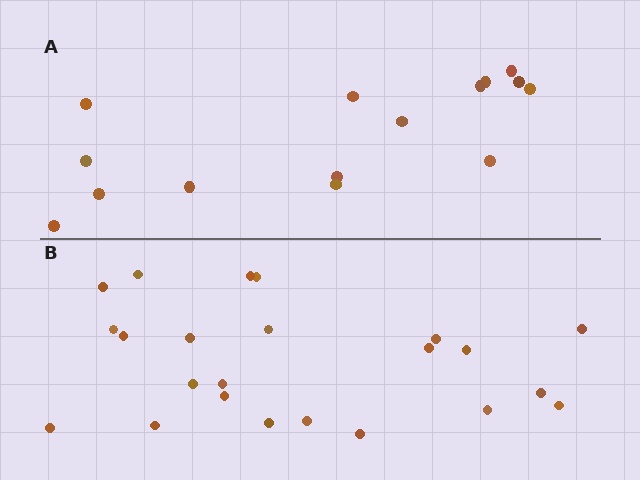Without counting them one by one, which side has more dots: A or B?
Region B (the bottom region) has more dots.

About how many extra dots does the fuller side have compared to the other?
Region B has roughly 8 or so more dots than region A.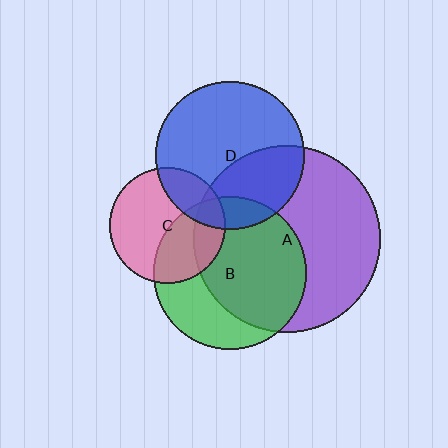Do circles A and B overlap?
Yes.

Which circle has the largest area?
Circle A (purple).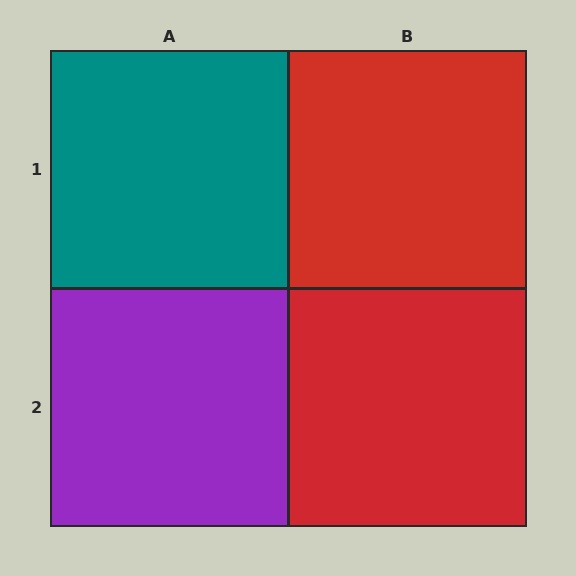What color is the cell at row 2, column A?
Purple.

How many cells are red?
2 cells are red.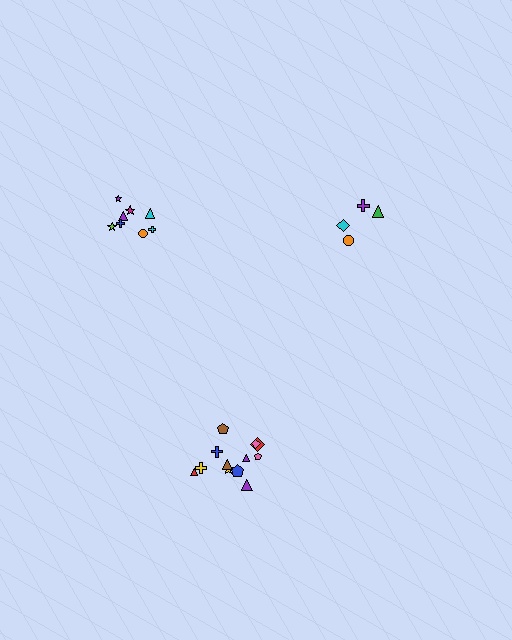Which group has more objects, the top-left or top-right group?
The top-left group.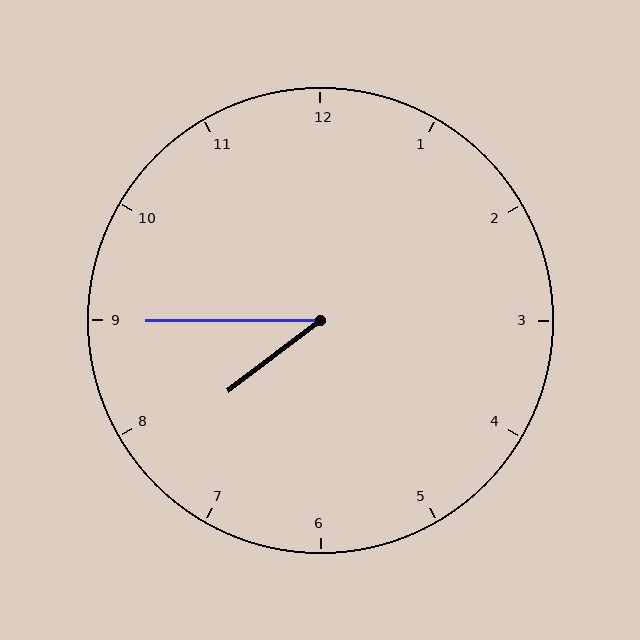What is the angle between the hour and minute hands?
Approximately 38 degrees.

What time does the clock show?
7:45.